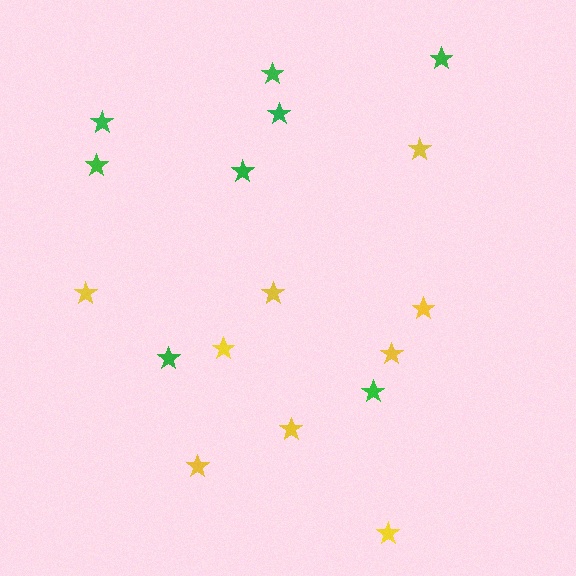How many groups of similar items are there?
There are 2 groups: one group of yellow stars (9) and one group of green stars (8).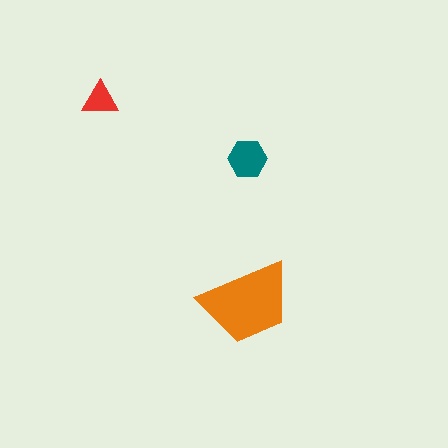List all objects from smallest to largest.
The red triangle, the teal hexagon, the orange trapezoid.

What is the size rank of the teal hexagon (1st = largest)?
2nd.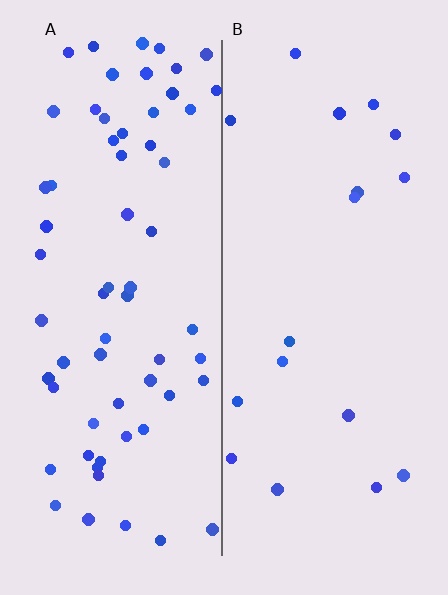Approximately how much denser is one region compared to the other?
Approximately 3.6× — region A over region B.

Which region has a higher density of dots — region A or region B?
A (the left).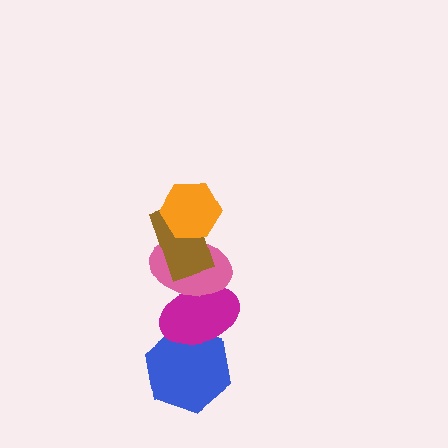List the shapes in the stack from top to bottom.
From top to bottom: the orange hexagon, the brown rectangle, the pink ellipse, the magenta ellipse, the blue hexagon.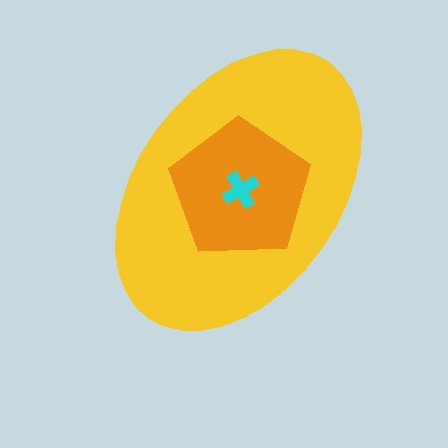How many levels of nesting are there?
3.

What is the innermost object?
The cyan cross.